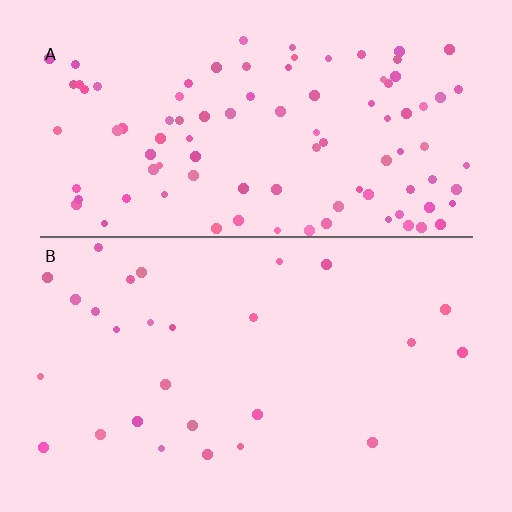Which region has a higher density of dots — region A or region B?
A (the top).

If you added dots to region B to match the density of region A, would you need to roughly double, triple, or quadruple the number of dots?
Approximately quadruple.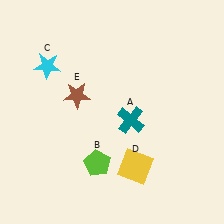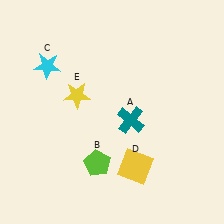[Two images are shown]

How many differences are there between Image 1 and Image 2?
There is 1 difference between the two images.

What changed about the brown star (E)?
In Image 1, E is brown. In Image 2, it changed to yellow.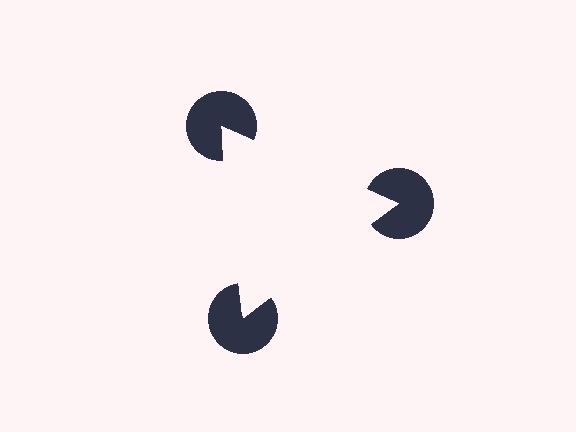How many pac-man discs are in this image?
There are 3 — one at each vertex of the illusory triangle.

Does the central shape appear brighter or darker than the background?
It typically appears slightly brighter than the background, even though no actual brightness change is drawn.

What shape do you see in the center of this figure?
An illusory triangle — its edges are inferred from the aligned wedge cuts in the pac-man discs, not physically drawn.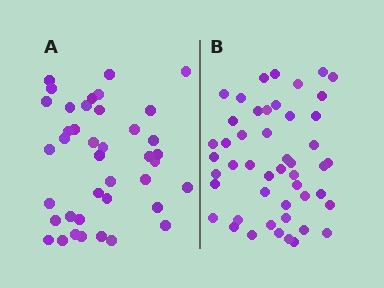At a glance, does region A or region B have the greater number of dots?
Region B (the right region) has more dots.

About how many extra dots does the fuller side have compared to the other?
Region B has roughly 8 or so more dots than region A.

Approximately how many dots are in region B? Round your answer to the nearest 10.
About 50 dots. (The exact count is 48, which rounds to 50.)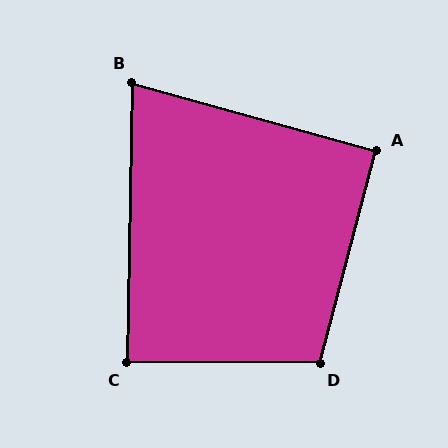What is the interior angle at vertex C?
Approximately 89 degrees (approximately right).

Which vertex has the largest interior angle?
D, at approximately 105 degrees.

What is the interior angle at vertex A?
Approximately 91 degrees (approximately right).